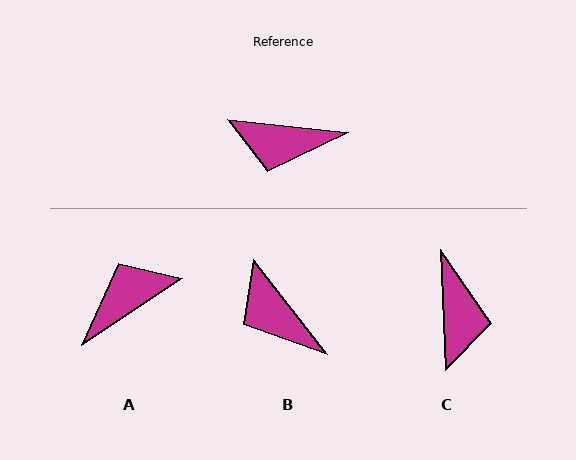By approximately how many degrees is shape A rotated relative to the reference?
Approximately 141 degrees clockwise.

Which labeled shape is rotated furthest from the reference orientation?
A, about 141 degrees away.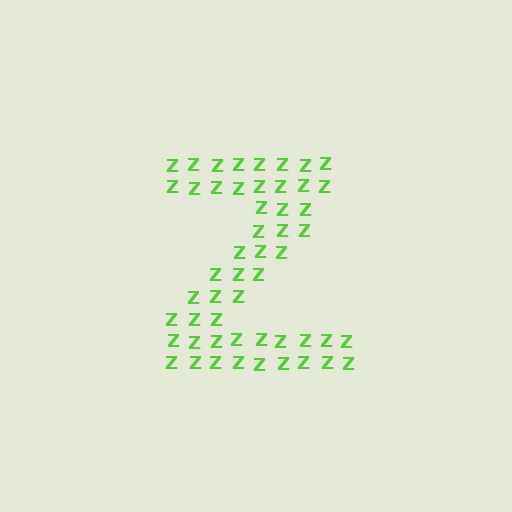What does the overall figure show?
The overall figure shows the letter Z.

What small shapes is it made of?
It is made of small letter Z's.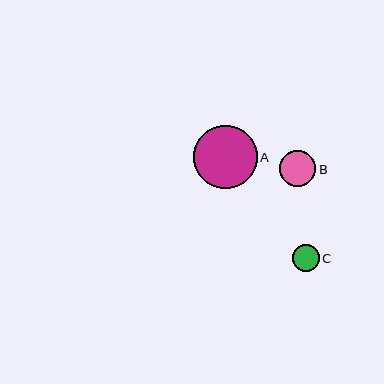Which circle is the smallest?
Circle C is the smallest with a size of approximately 27 pixels.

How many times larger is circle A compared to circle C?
Circle A is approximately 2.4 times the size of circle C.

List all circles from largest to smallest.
From largest to smallest: A, B, C.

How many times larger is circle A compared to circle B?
Circle A is approximately 1.8 times the size of circle B.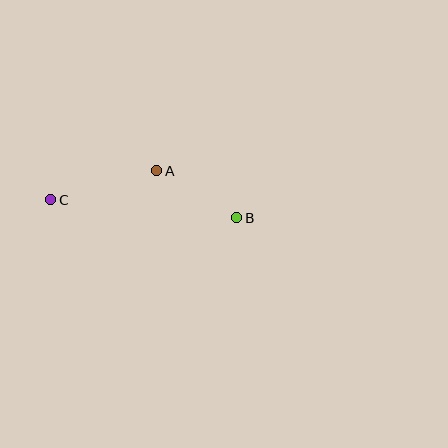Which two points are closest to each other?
Points A and B are closest to each other.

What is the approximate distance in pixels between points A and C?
The distance between A and C is approximately 110 pixels.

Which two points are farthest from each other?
Points B and C are farthest from each other.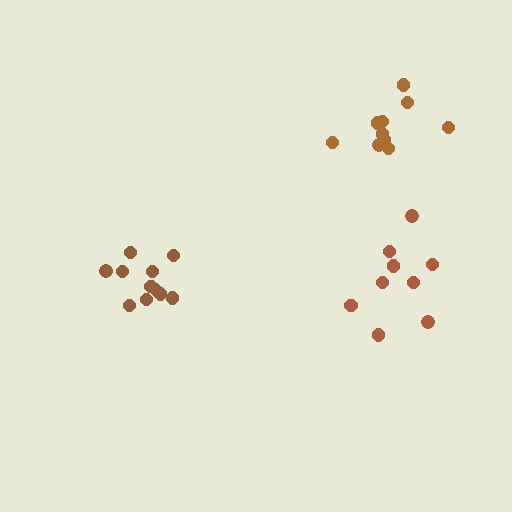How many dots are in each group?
Group 1: 11 dots, Group 2: 9 dots, Group 3: 11 dots (31 total).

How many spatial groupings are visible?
There are 3 spatial groupings.